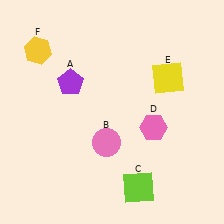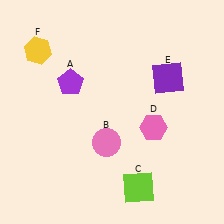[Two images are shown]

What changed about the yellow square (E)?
In Image 1, E is yellow. In Image 2, it changed to purple.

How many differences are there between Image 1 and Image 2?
There is 1 difference between the two images.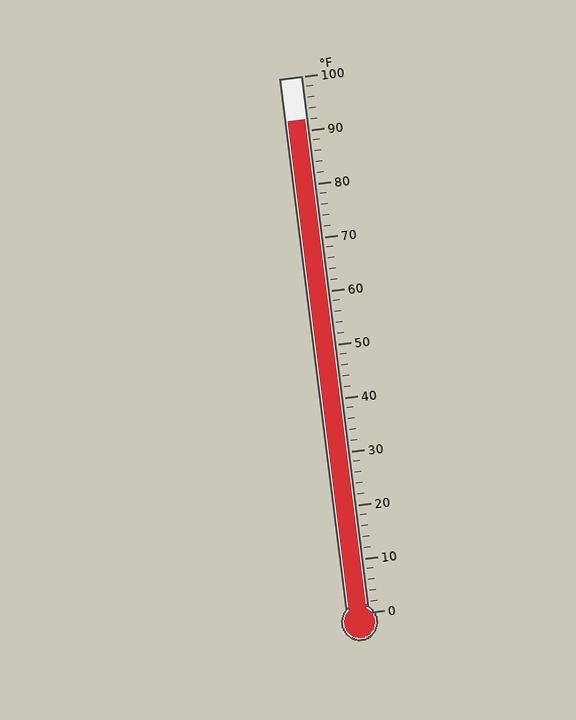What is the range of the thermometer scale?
The thermometer scale ranges from 0°F to 100°F.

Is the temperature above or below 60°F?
The temperature is above 60°F.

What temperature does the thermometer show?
The thermometer shows approximately 92°F.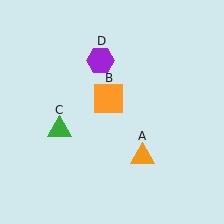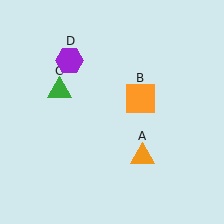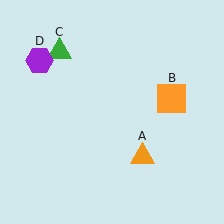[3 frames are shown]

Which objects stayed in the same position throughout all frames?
Orange triangle (object A) remained stationary.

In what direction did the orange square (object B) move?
The orange square (object B) moved right.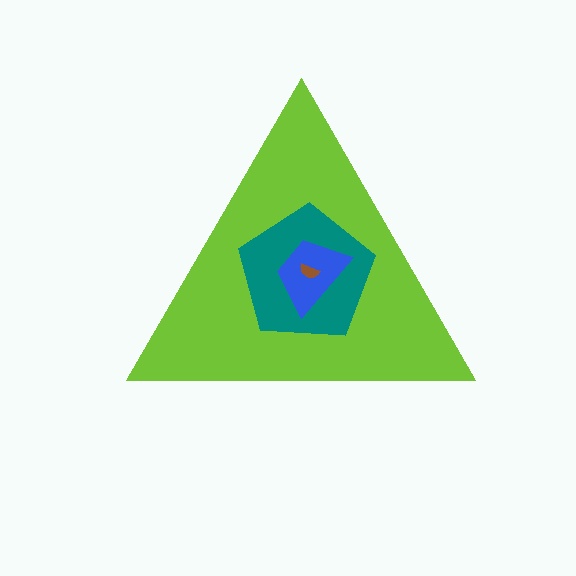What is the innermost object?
The brown semicircle.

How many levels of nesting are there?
4.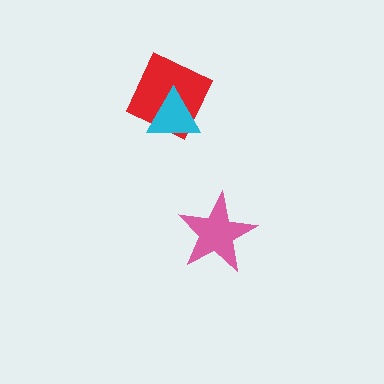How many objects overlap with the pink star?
0 objects overlap with the pink star.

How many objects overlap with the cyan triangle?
1 object overlaps with the cyan triangle.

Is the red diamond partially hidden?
Yes, it is partially covered by another shape.